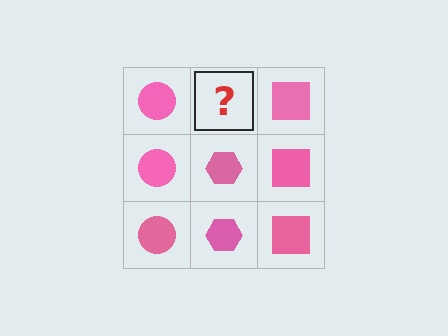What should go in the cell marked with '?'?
The missing cell should contain a pink hexagon.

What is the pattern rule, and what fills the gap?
The rule is that each column has a consistent shape. The gap should be filled with a pink hexagon.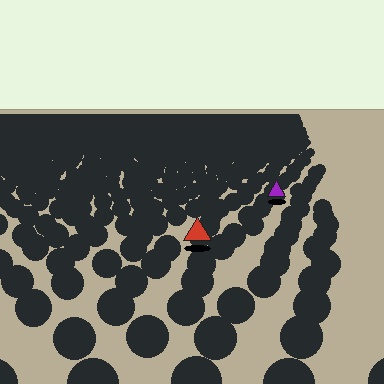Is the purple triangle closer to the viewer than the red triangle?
No. The red triangle is closer — you can tell from the texture gradient: the ground texture is coarser near it.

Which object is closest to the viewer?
The red triangle is closest. The texture marks near it are larger and more spread out.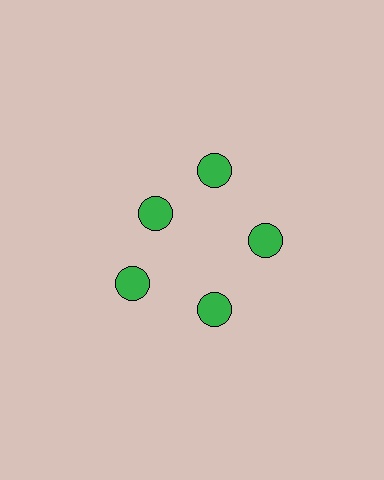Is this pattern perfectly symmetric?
No. The 5 green circles are arranged in a ring, but one element near the 10 o'clock position is pulled inward toward the center, breaking the 5-fold rotational symmetry.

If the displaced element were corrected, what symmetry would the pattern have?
It would have 5-fold rotational symmetry — the pattern would map onto itself every 72 degrees.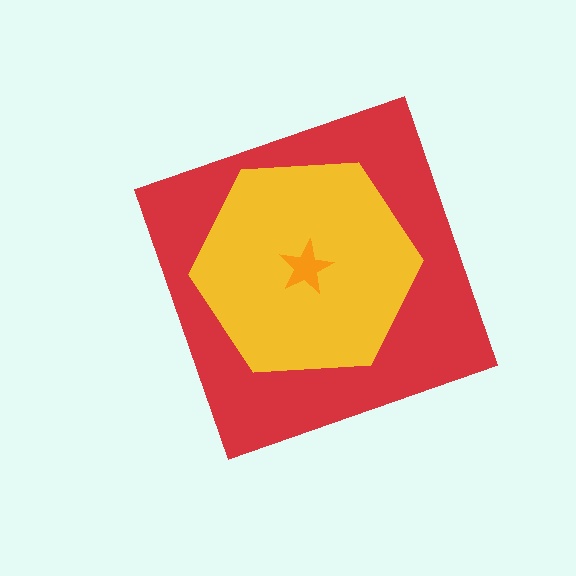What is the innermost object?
The orange star.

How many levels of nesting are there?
3.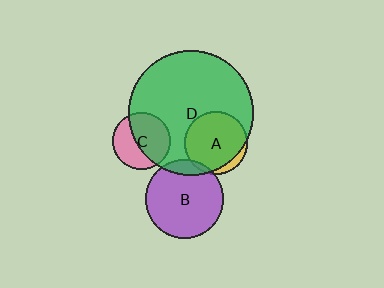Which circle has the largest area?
Circle D (green).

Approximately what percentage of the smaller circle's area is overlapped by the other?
Approximately 90%.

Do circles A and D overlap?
Yes.